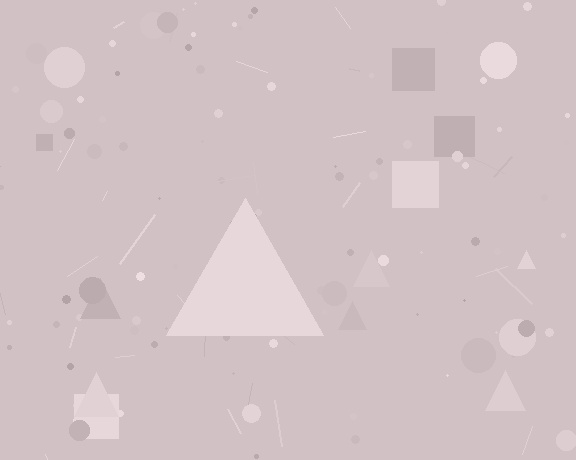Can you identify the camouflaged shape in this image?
The camouflaged shape is a triangle.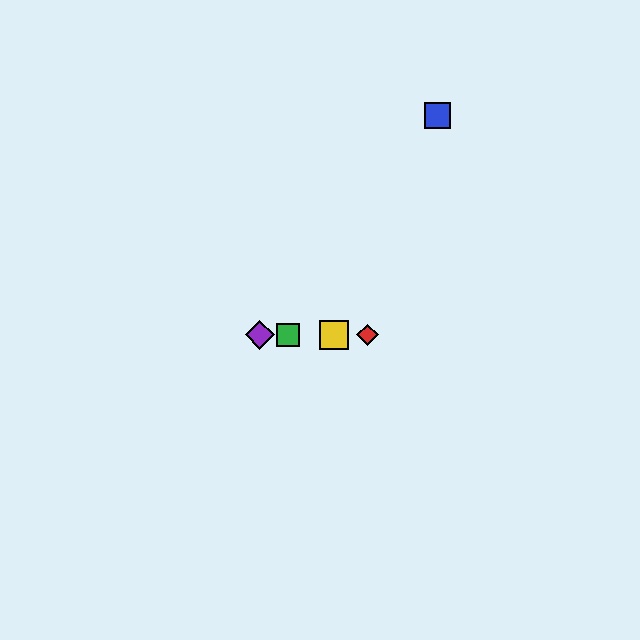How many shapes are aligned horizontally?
4 shapes (the red diamond, the green square, the yellow square, the purple diamond) are aligned horizontally.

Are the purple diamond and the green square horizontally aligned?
Yes, both are at y≈335.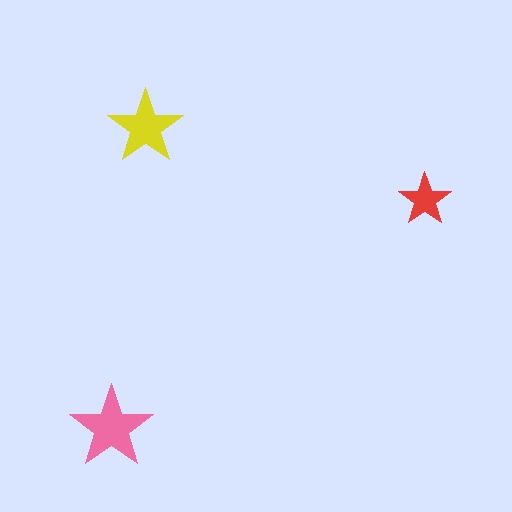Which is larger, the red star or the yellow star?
The yellow one.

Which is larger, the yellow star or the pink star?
The pink one.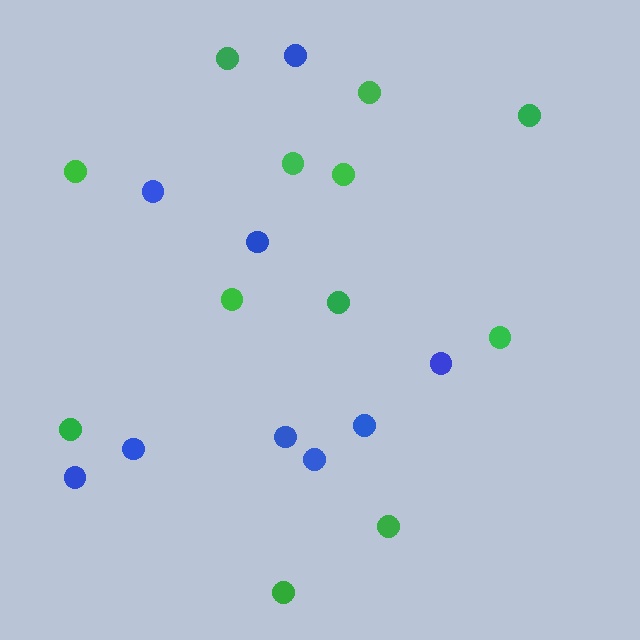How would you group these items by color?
There are 2 groups: one group of blue circles (9) and one group of green circles (12).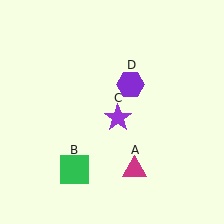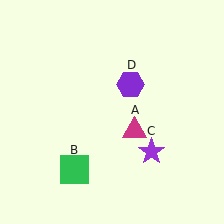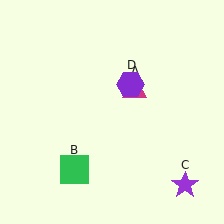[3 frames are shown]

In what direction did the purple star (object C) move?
The purple star (object C) moved down and to the right.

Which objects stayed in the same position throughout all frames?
Green square (object B) and purple hexagon (object D) remained stationary.